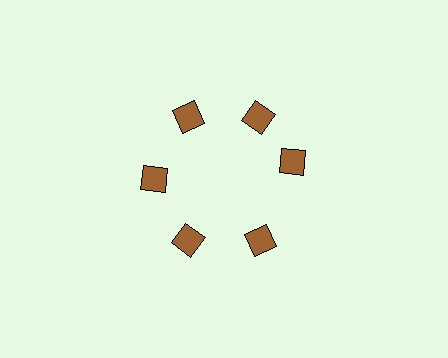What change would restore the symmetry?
The symmetry would be restored by rotating it back into even spacing with its neighbors so that all 6 squares sit at equal angles and equal distance from the center.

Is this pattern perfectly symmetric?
No. The 6 brown squares are arranged in a ring, but one element near the 3 o'clock position is rotated out of alignment along the ring, breaking the 6-fold rotational symmetry.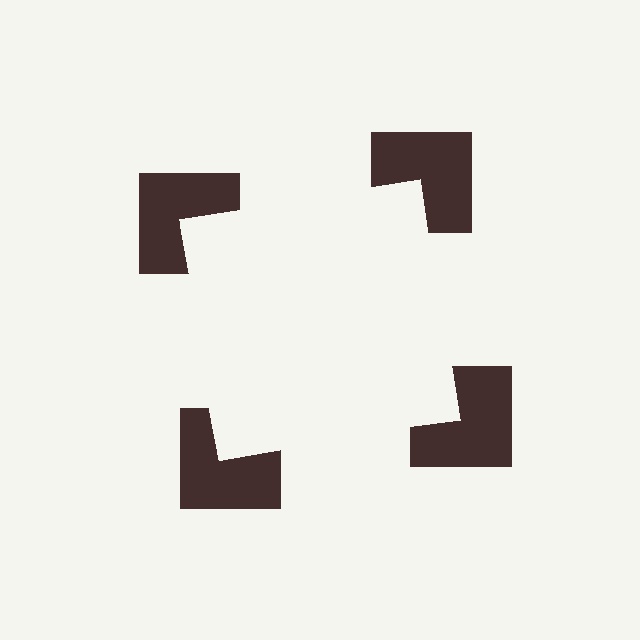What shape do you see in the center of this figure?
An illusory square — its edges are inferred from the aligned wedge cuts in the notched squares, not physically drawn.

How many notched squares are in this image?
There are 4 — one at each vertex of the illusory square.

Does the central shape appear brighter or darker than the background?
It typically appears slightly brighter than the background, even though no actual brightness change is drawn.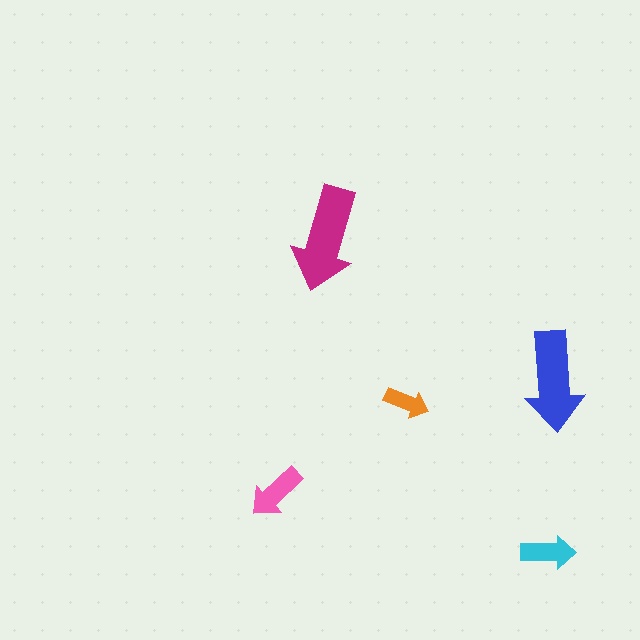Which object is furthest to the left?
The pink arrow is leftmost.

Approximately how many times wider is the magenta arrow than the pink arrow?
About 2 times wider.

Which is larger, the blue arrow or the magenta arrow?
The magenta one.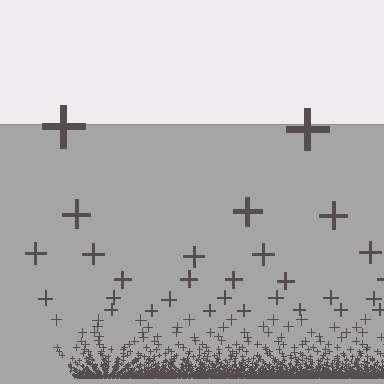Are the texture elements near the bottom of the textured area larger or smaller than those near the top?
Smaller. The gradient is inverted — elements near the bottom are smaller and denser.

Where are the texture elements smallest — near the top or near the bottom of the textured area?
Near the bottom.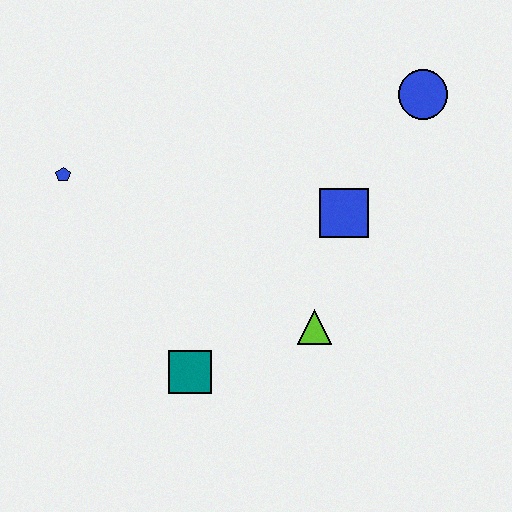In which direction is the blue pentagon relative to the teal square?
The blue pentagon is above the teal square.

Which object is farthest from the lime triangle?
The blue pentagon is farthest from the lime triangle.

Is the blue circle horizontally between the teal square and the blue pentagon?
No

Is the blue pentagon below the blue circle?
Yes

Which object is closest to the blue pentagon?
The teal square is closest to the blue pentagon.